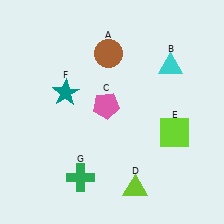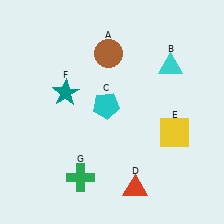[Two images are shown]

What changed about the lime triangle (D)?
In Image 1, D is lime. In Image 2, it changed to red.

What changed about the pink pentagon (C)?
In Image 1, C is pink. In Image 2, it changed to cyan.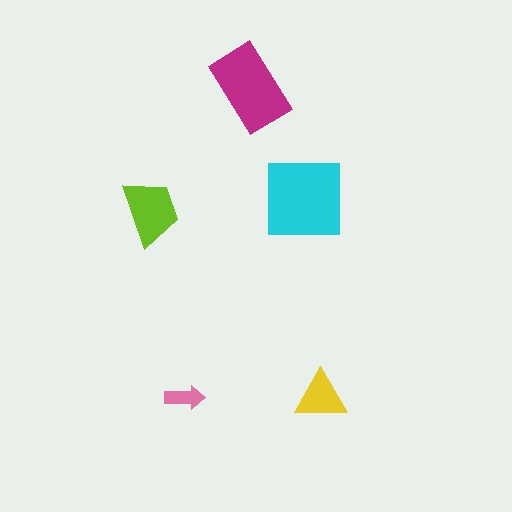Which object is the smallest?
The pink arrow.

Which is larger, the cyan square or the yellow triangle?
The cyan square.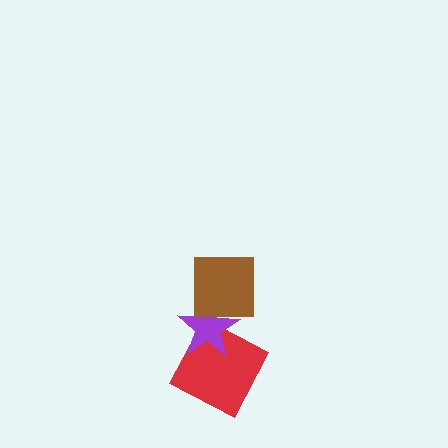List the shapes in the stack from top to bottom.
From top to bottom: the brown square, the purple star, the red square.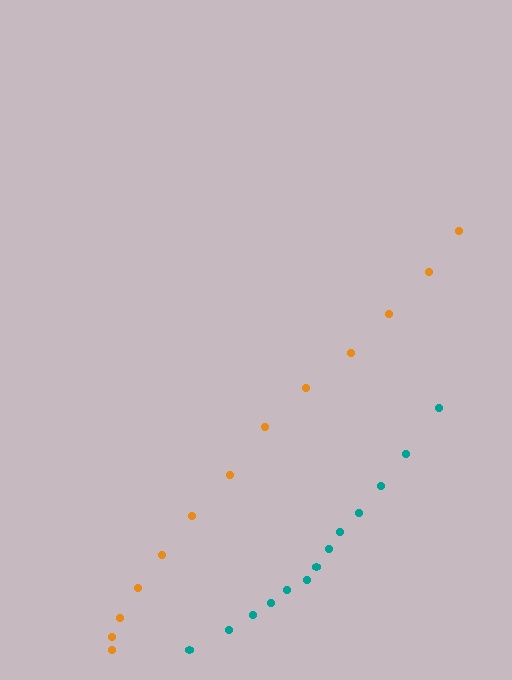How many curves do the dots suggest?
There are 2 distinct paths.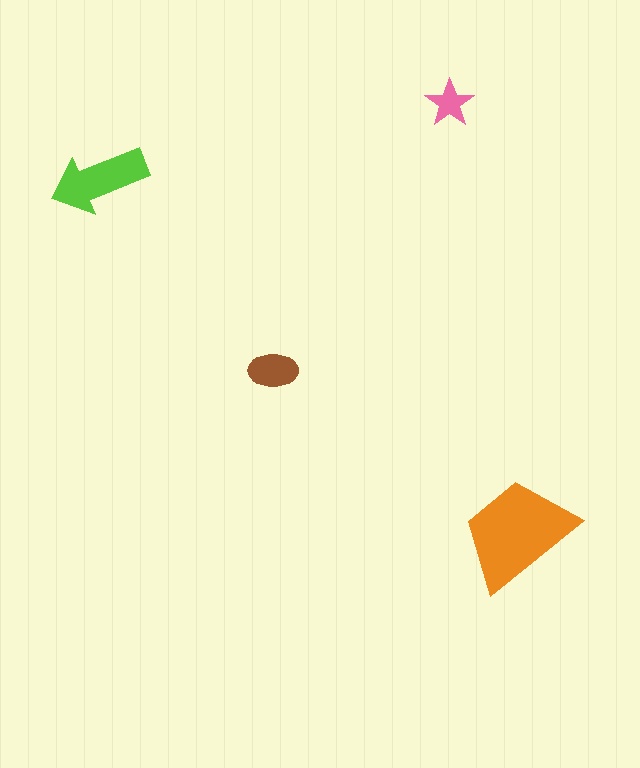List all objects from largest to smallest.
The orange trapezoid, the lime arrow, the brown ellipse, the pink star.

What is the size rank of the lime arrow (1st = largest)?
2nd.